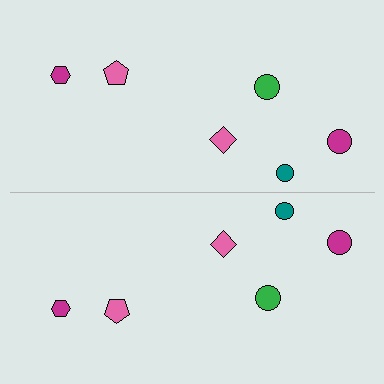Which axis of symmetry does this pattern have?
The pattern has a horizontal axis of symmetry running through the center of the image.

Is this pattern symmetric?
Yes, this pattern has bilateral (reflection) symmetry.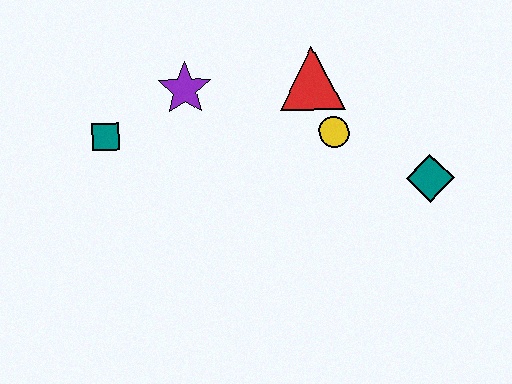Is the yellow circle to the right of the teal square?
Yes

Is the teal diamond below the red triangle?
Yes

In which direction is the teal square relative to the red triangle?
The teal square is to the left of the red triangle.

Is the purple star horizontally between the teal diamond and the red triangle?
No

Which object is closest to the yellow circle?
The red triangle is closest to the yellow circle.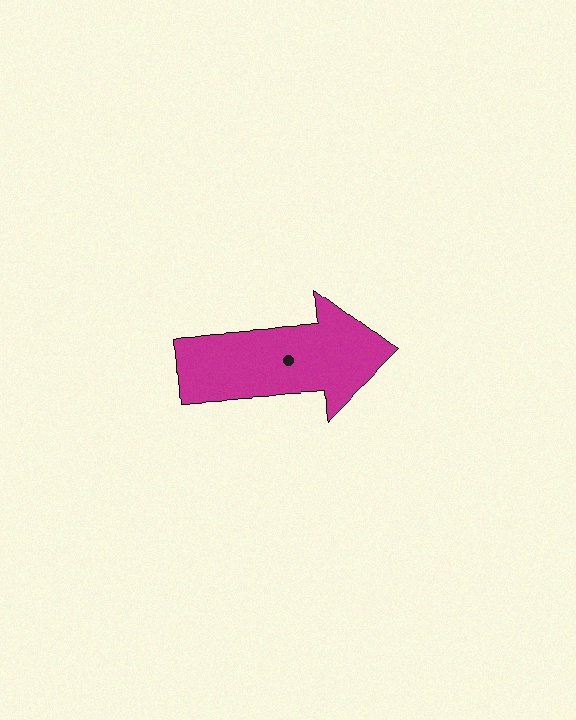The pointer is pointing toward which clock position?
Roughly 3 o'clock.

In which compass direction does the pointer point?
East.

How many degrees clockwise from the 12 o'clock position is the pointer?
Approximately 86 degrees.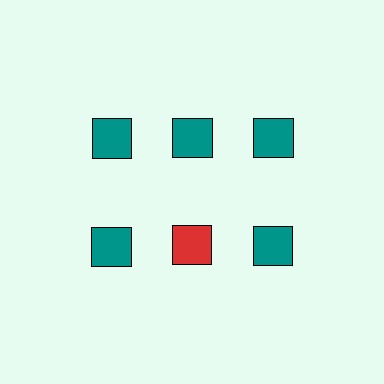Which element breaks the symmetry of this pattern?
The red square in the second row, second from left column breaks the symmetry. All other shapes are teal squares.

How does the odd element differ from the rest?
It has a different color: red instead of teal.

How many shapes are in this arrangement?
There are 6 shapes arranged in a grid pattern.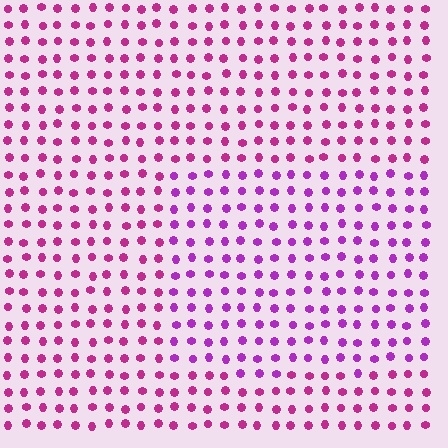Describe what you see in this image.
The image is filled with small magenta elements in a uniform arrangement. A rectangle-shaped region is visible where the elements are tinted to a slightly different hue, forming a subtle color boundary.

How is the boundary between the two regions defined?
The boundary is defined purely by a slight shift in hue (about 28 degrees). Spacing, size, and orientation are identical on both sides.